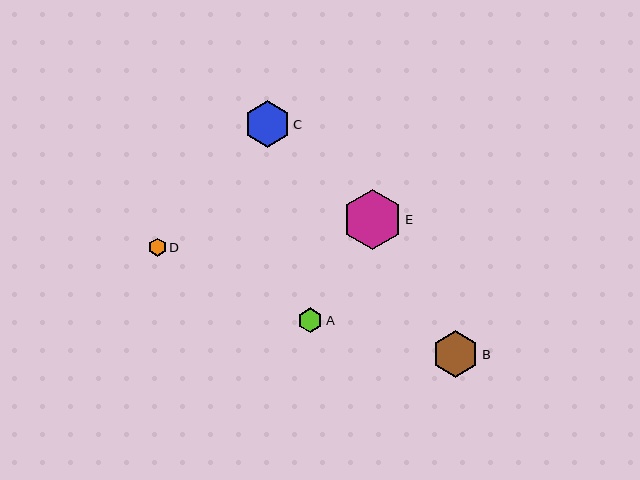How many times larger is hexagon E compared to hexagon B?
Hexagon E is approximately 1.3 times the size of hexagon B.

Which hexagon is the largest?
Hexagon E is the largest with a size of approximately 60 pixels.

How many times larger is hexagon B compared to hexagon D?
Hexagon B is approximately 2.6 times the size of hexagon D.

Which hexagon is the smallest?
Hexagon D is the smallest with a size of approximately 18 pixels.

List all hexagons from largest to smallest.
From largest to smallest: E, C, B, A, D.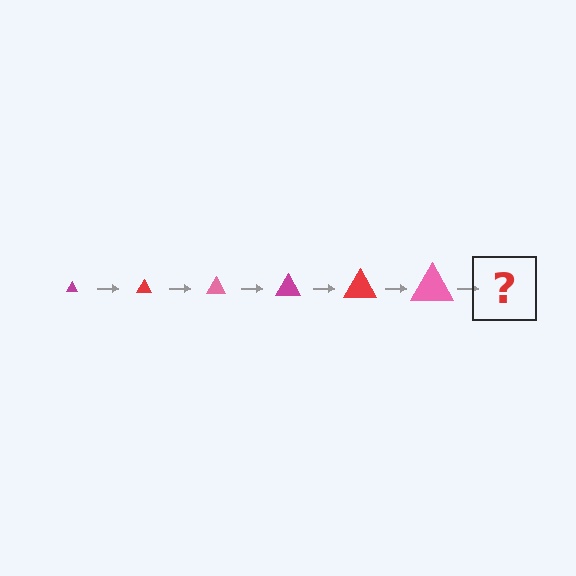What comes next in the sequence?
The next element should be a magenta triangle, larger than the previous one.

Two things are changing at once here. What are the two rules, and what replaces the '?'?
The two rules are that the triangle grows larger each step and the color cycles through magenta, red, and pink. The '?' should be a magenta triangle, larger than the previous one.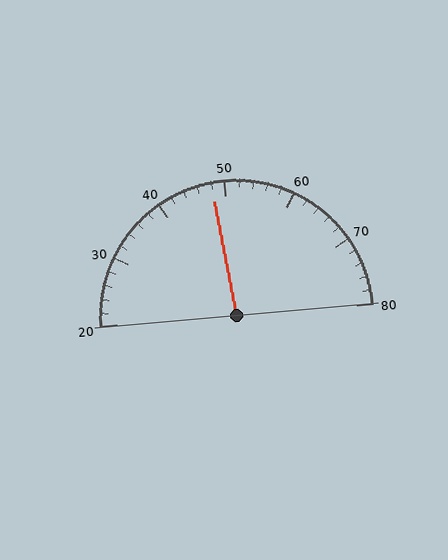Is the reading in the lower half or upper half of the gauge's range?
The reading is in the lower half of the range (20 to 80).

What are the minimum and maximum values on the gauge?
The gauge ranges from 20 to 80.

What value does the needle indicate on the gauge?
The needle indicates approximately 48.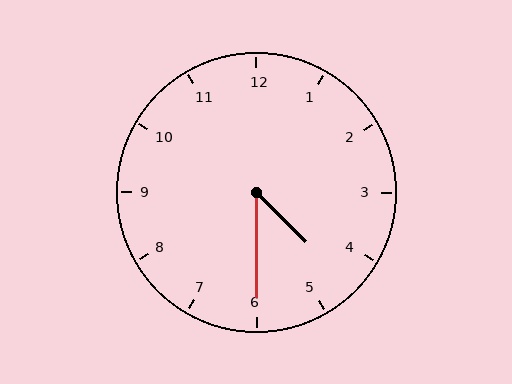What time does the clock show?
4:30.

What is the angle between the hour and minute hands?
Approximately 45 degrees.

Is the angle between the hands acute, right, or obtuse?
It is acute.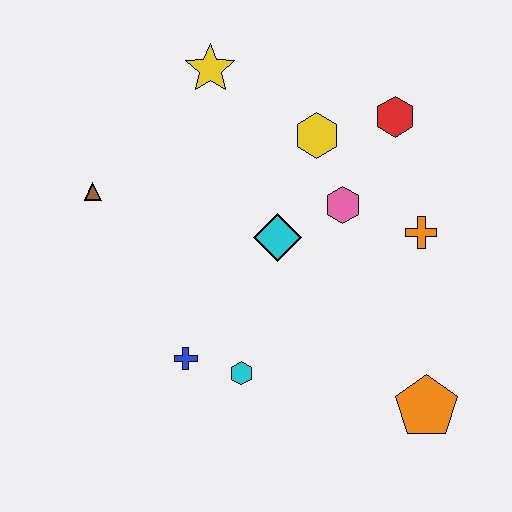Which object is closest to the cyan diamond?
The pink hexagon is closest to the cyan diamond.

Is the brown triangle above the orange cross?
Yes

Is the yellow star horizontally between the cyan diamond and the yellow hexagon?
No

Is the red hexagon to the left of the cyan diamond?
No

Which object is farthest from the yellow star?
The orange pentagon is farthest from the yellow star.